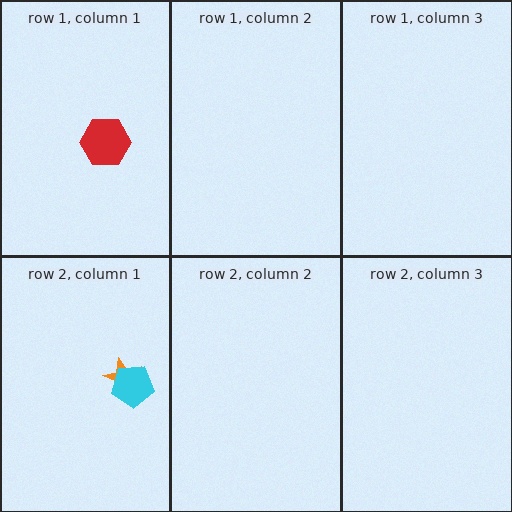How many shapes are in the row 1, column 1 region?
1.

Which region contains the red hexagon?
The row 1, column 1 region.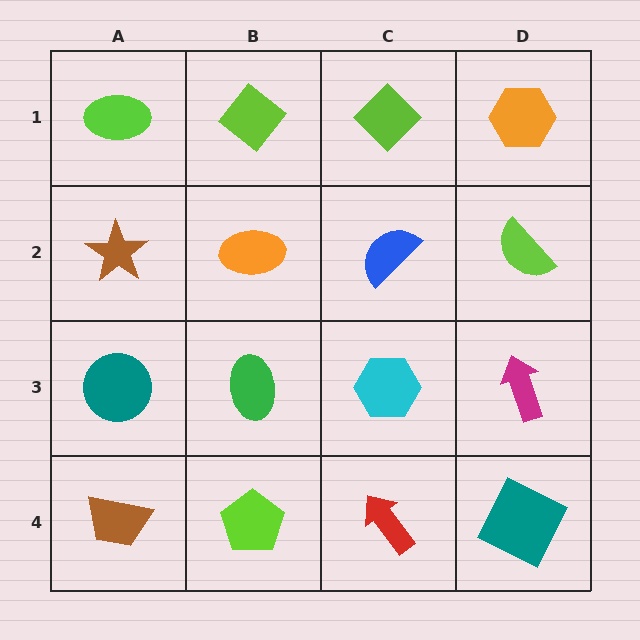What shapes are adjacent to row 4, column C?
A cyan hexagon (row 3, column C), a lime pentagon (row 4, column B), a teal square (row 4, column D).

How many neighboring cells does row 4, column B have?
3.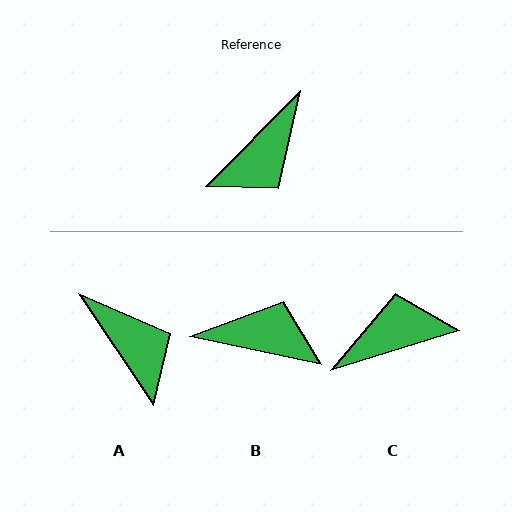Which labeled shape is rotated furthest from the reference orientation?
C, about 152 degrees away.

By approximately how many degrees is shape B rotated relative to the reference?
Approximately 123 degrees counter-clockwise.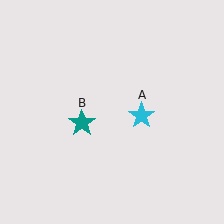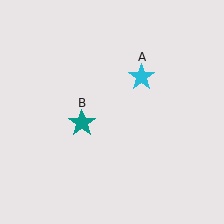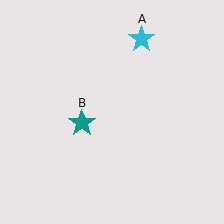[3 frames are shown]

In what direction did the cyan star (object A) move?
The cyan star (object A) moved up.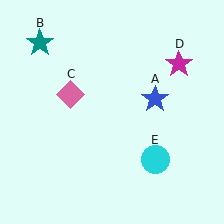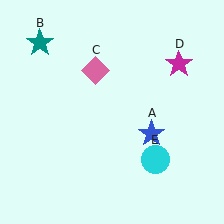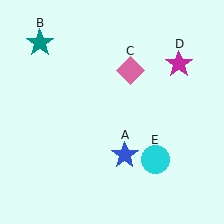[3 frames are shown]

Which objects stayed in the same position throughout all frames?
Teal star (object B) and magenta star (object D) and cyan circle (object E) remained stationary.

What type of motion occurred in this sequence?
The blue star (object A), pink diamond (object C) rotated clockwise around the center of the scene.